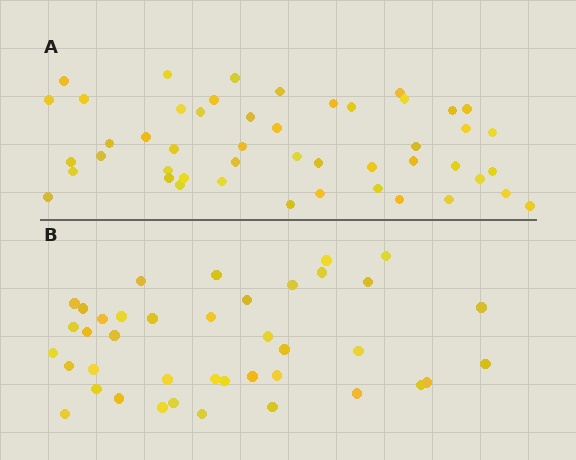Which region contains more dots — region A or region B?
Region A (the top region) has more dots.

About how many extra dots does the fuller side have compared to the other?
Region A has roughly 8 or so more dots than region B.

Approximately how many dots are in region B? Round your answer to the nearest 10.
About 40 dots.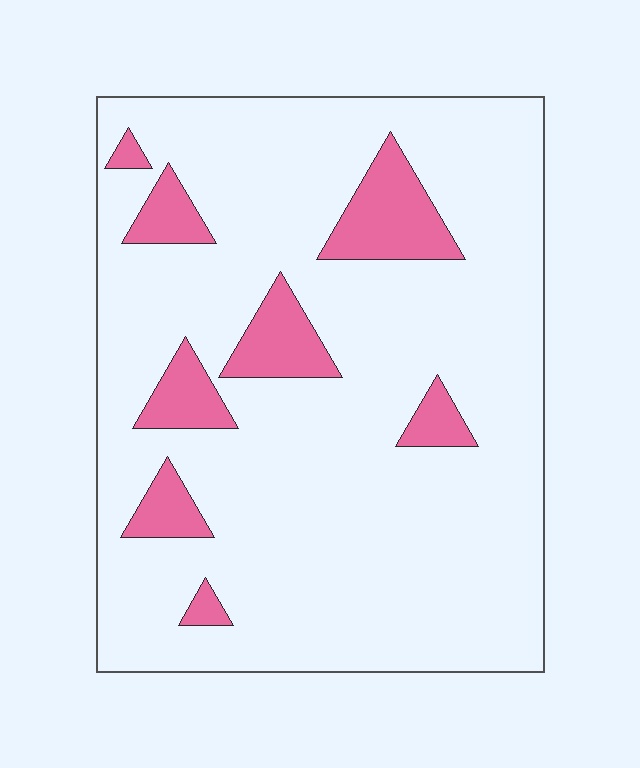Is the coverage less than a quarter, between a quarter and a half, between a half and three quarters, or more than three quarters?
Less than a quarter.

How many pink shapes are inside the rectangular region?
8.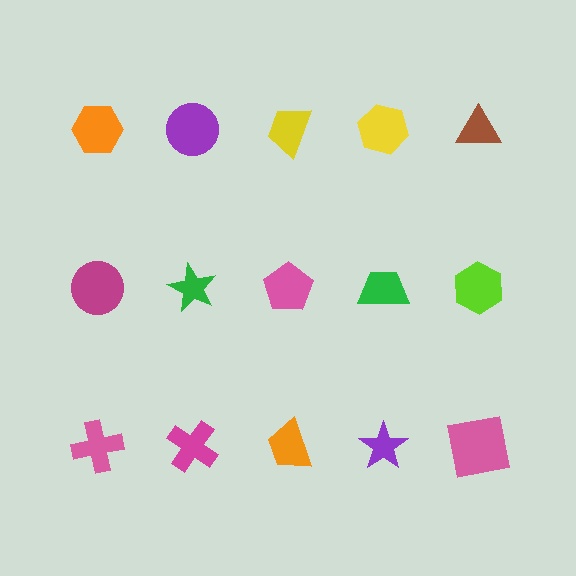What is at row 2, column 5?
A lime hexagon.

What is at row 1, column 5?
A brown triangle.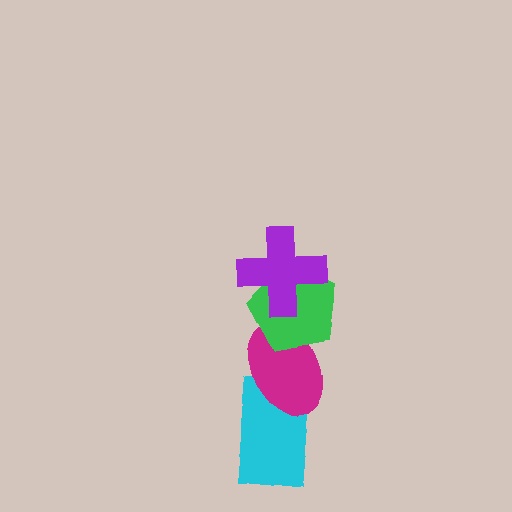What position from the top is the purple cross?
The purple cross is 1st from the top.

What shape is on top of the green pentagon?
The purple cross is on top of the green pentagon.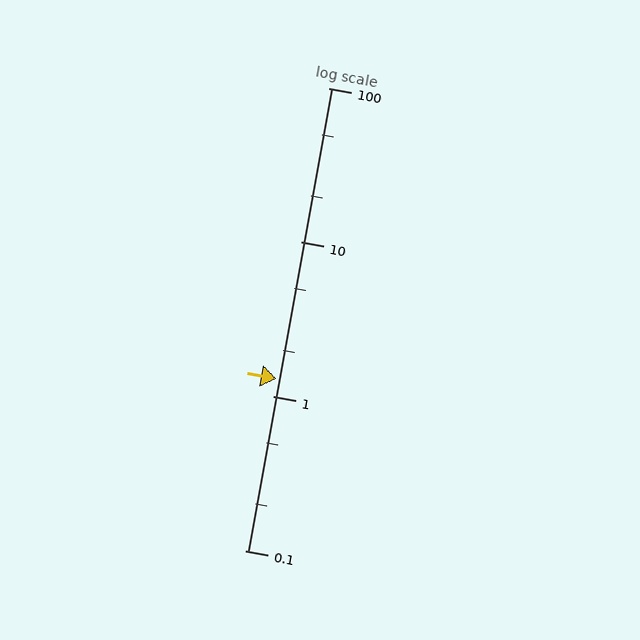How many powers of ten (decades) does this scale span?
The scale spans 3 decades, from 0.1 to 100.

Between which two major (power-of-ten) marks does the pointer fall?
The pointer is between 1 and 10.